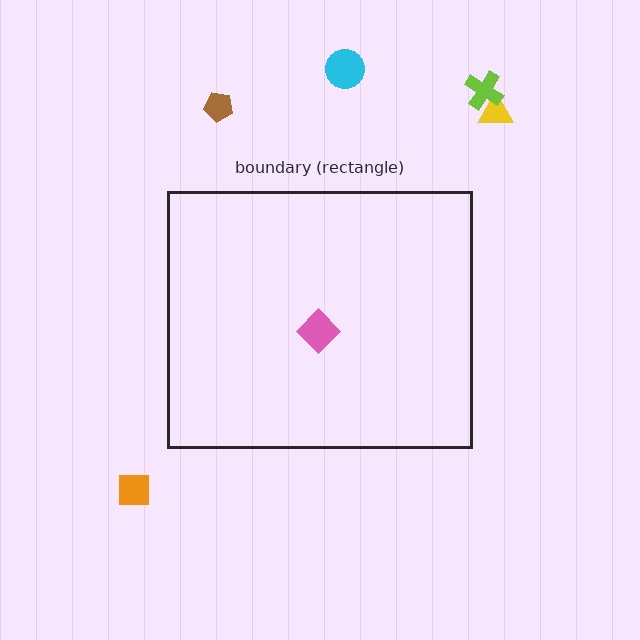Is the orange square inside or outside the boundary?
Outside.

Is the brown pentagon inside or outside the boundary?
Outside.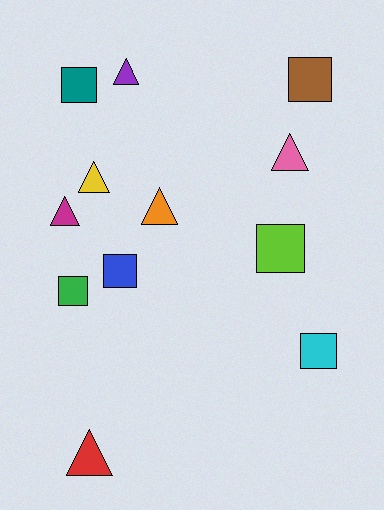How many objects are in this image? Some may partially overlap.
There are 12 objects.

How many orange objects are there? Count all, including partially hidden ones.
There is 1 orange object.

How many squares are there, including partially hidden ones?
There are 6 squares.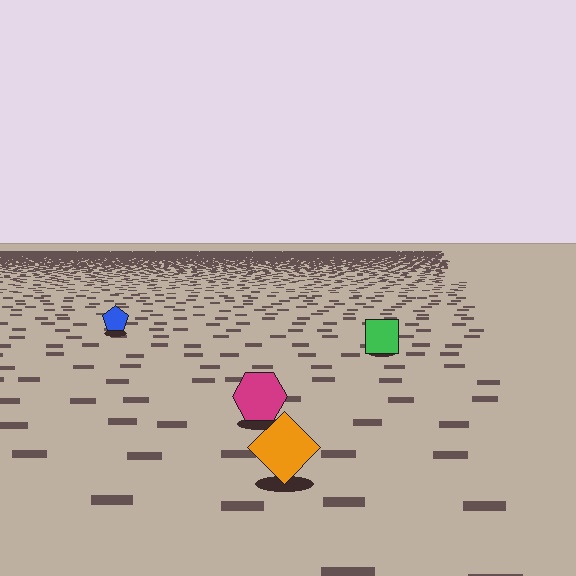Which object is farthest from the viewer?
The blue pentagon is farthest from the viewer. It appears smaller and the ground texture around it is denser.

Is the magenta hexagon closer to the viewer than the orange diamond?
No. The orange diamond is closer — you can tell from the texture gradient: the ground texture is coarser near it.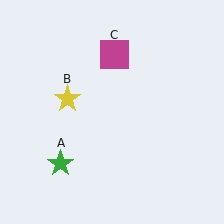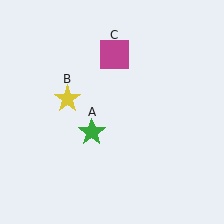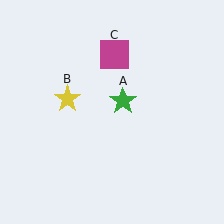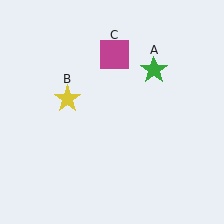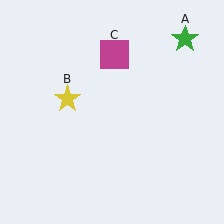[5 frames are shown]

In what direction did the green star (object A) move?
The green star (object A) moved up and to the right.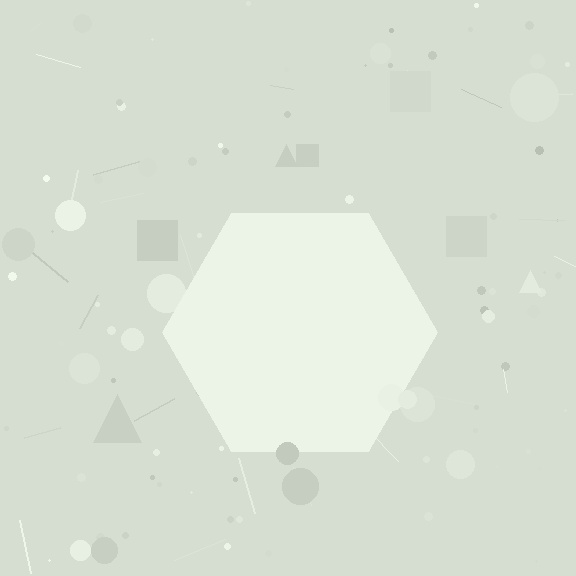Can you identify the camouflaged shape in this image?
The camouflaged shape is a hexagon.